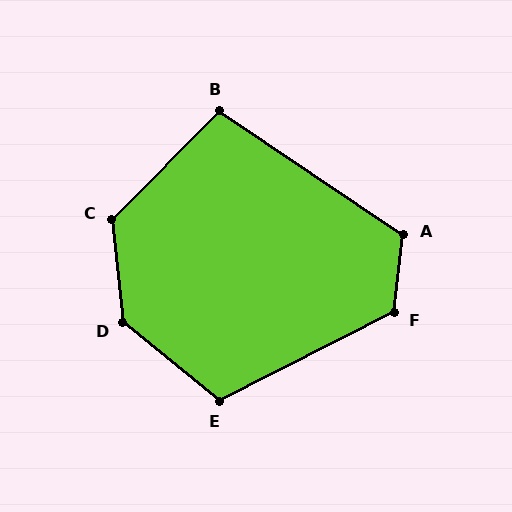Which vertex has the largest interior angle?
D, at approximately 135 degrees.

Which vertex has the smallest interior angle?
B, at approximately 101 degrees.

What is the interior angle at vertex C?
Approximately 129 degrees (obtuse).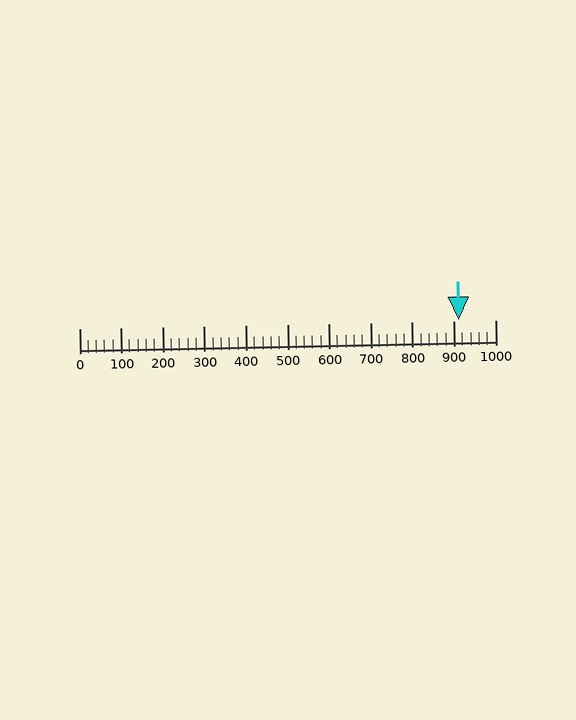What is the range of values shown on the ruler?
The ruler shows values from 0 to 1000.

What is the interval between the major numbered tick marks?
The major tick marks are spaced 100 units apart.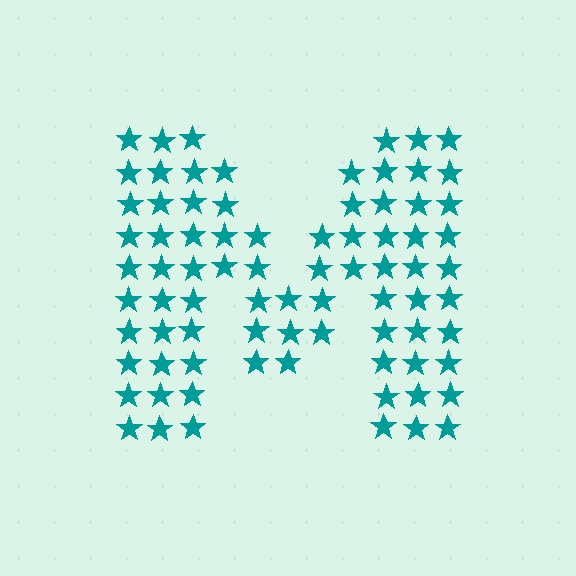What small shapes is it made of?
It is made of small stars.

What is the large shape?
The large shape is the letter M.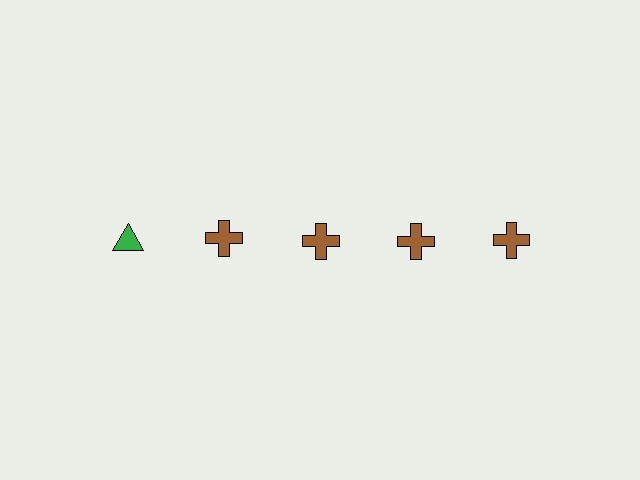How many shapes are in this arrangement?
There are 5 shapes arranged in a grid pattern.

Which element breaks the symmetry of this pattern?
The green triangle in the top row, leftmost column breaks the symmetry. All other shapes are brown crosses.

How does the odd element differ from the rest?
It differs in both color (green instead of brown) and shape (triangle instead of cross).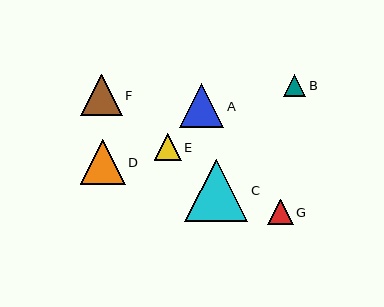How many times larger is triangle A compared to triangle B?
Triangle A is approximately 2.0 times the size of triangle B.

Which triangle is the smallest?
Triangle B is the smallest with a size of approximately 22 pixels.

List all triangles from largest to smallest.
From largest to smallest: C, D, A, F, E, G, B.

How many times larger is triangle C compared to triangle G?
Triangle C is approximately 2.4 times the size of triangle G.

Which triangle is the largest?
Triangle C is the largest with a size of approximately 63 pixels.